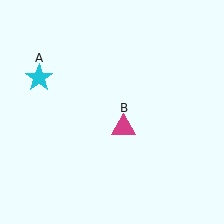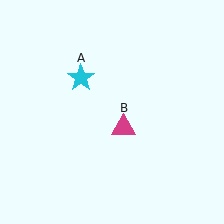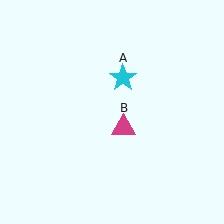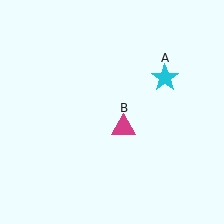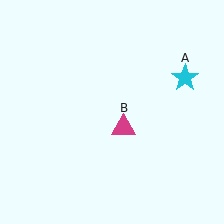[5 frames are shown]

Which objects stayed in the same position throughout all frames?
Magenta triangle (object B) remained stationary.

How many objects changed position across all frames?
1 object changed position: cyan star (object A).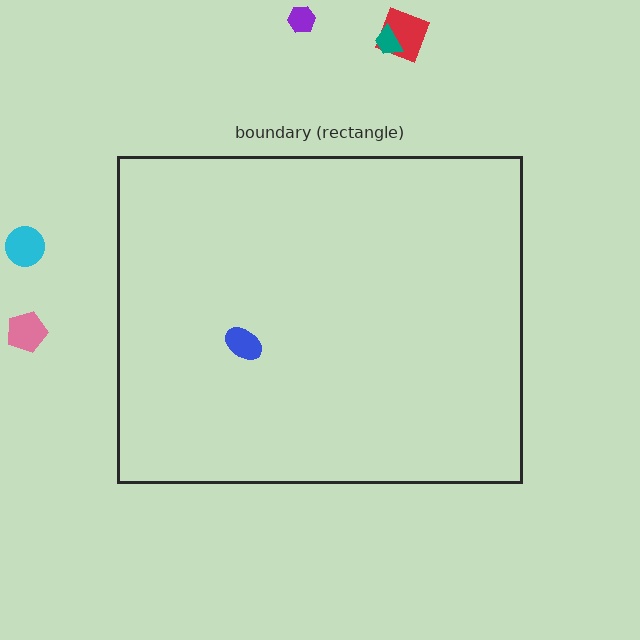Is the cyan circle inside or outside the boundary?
Outside.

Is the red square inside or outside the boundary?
Outside.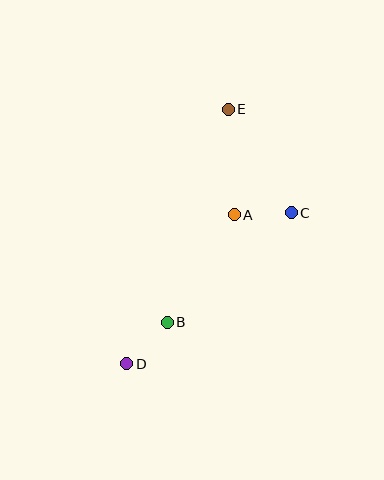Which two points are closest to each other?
Points A and C are closest to each other.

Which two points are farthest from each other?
Points D and E are farthest from each other.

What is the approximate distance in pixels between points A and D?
The distance between A and D is approximately 184 pixels.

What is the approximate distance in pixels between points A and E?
The distance between A and E is approximately 106 pixels.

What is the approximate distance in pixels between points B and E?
The distance between B and E is approximately 222 pixels.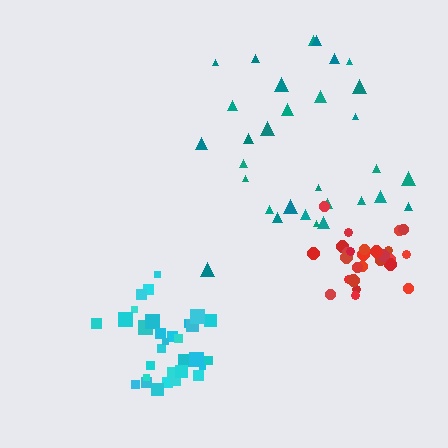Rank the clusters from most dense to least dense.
red, cyan, teal.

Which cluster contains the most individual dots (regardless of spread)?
Cyan (31).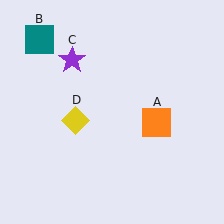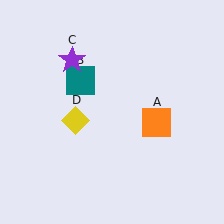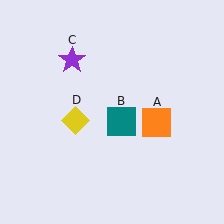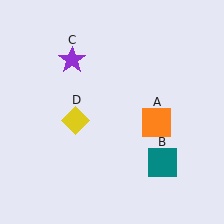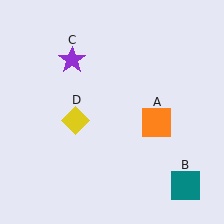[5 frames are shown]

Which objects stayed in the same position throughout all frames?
Orange square (object A) and purple star (object C) and yellow diamond (object D) remained stationary.